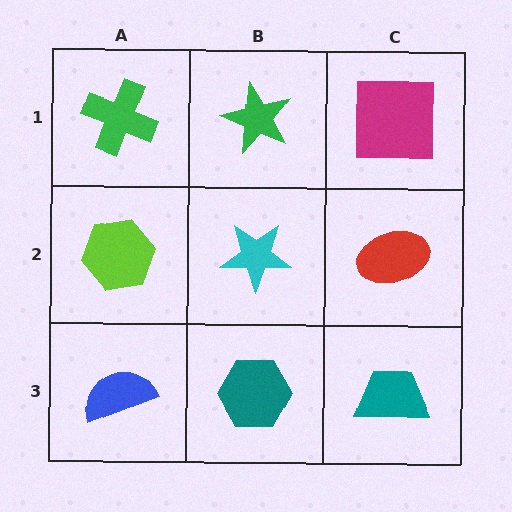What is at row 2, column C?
A red ellipse.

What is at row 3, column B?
A teal hexagon.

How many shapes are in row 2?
3 shapes.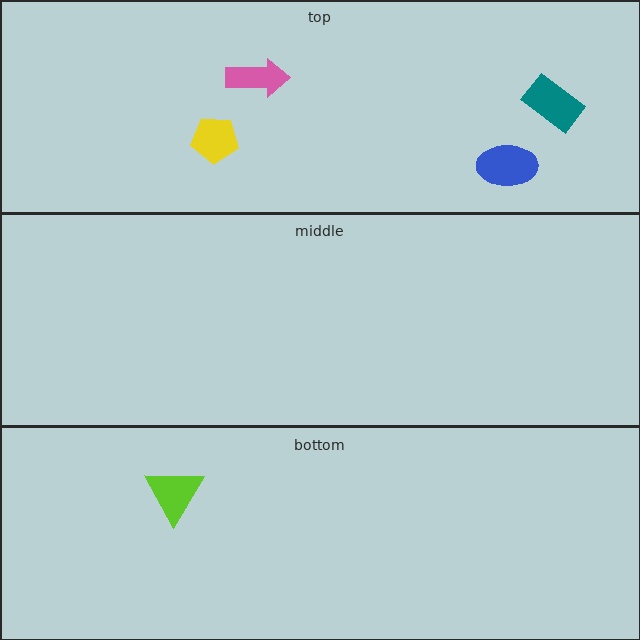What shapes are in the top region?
The pink arrow, the teal rectangle, the yellow pentagon, the blue ellipse.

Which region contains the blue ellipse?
The top region.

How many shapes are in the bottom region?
1.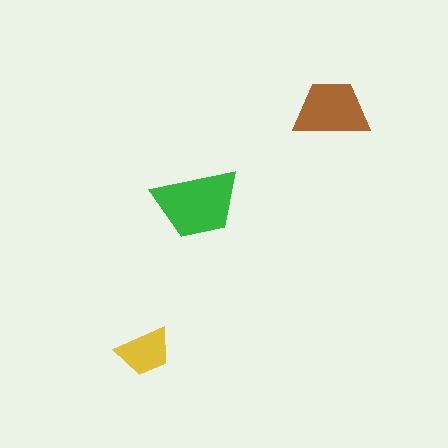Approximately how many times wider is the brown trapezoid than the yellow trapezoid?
About 1.5 times wider.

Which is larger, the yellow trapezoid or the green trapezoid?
The green one.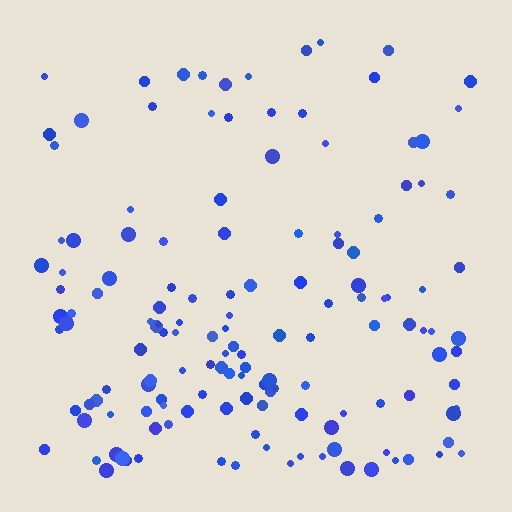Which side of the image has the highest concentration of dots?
The bottom.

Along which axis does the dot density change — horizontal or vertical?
Vertical.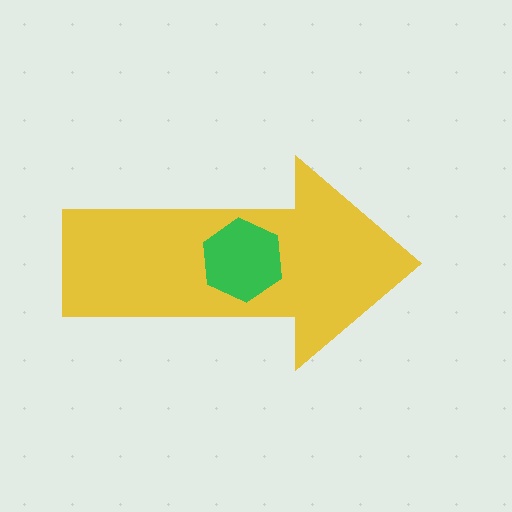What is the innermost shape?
The green hexagon.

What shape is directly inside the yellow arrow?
The green hexagon.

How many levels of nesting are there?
2.